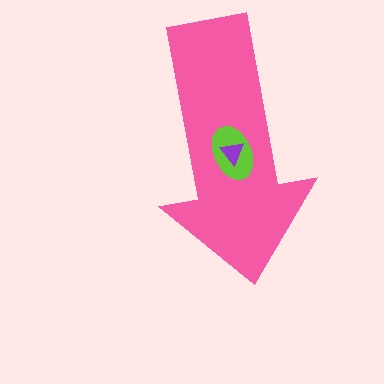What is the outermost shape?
The pink arrow.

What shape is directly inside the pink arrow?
The lime ellipse.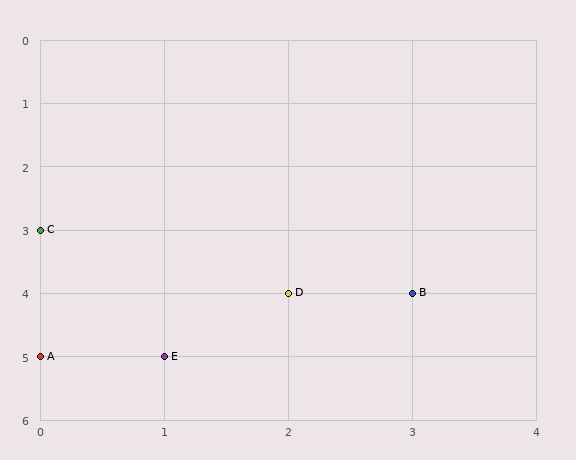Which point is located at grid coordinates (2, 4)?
Point D is at (2, 4).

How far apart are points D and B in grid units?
Points D and B are 1 column apart.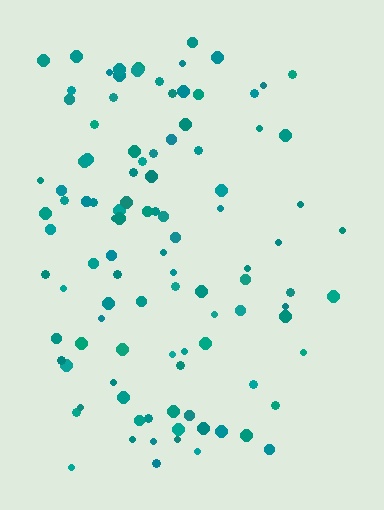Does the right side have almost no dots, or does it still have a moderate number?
Still a moderate number, just noticeably fewer than the left.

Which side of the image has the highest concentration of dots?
The left.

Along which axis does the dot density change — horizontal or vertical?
Horizontal.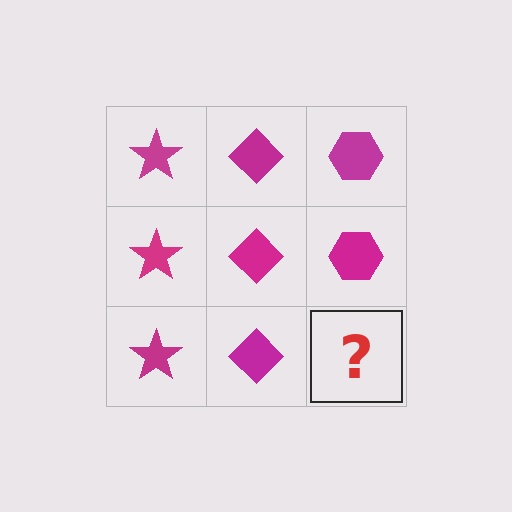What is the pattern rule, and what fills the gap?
The rule is that each column has a consistent shape. The gap should be filled with a magenta hexagon.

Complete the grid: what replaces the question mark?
The question mark should be replaced with a magenta hexagon.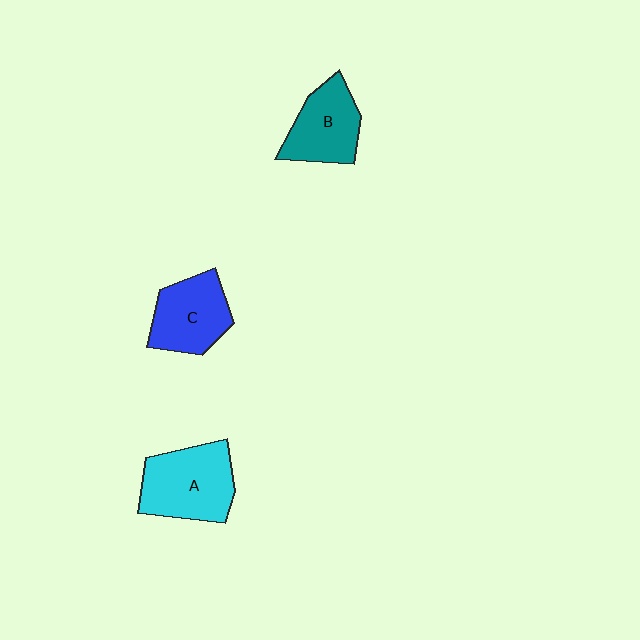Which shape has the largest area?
Shape A (cyan).